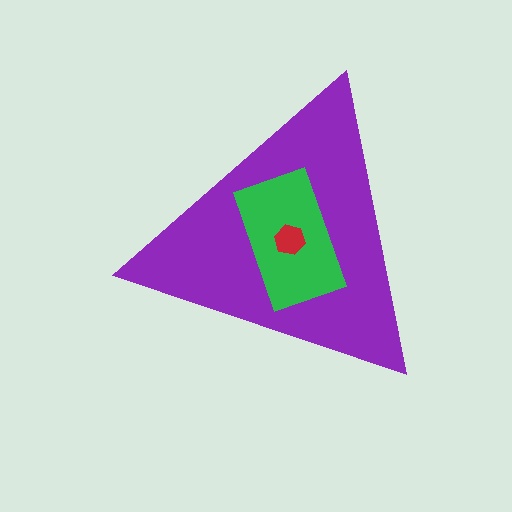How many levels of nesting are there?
3.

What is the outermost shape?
The purple triangle.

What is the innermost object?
The red hexagon.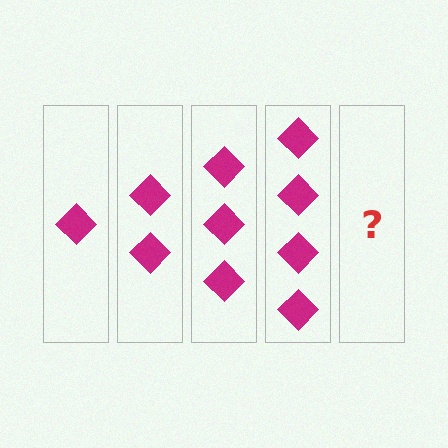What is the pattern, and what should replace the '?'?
The pattern is that each step adds one more diamond. The '?' should be 5 diamonds.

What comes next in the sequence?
The next element should be 5 diamonds.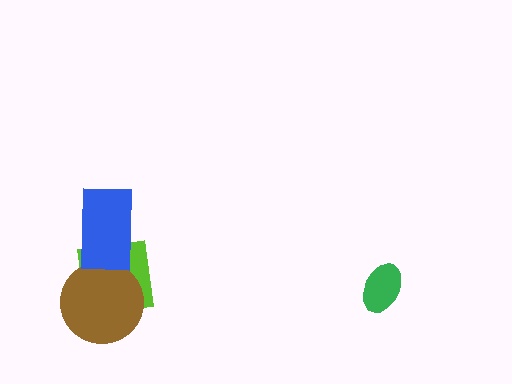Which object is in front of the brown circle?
The blue rectangle is in front of the brown circle.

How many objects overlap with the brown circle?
2 objects overlap with the brown circle.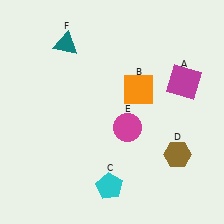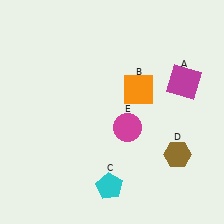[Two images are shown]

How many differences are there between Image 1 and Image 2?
There is 1 difference between the two images.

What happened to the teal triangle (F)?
The teal triangle (F) was removed in Image 2. It was in the top-left area of Image 1.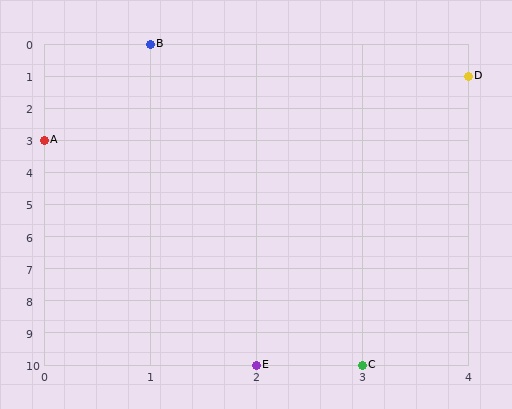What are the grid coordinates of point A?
Point A is at grid coordinates (0, 3).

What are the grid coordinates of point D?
Point D is at grid coordinates (4, 1).